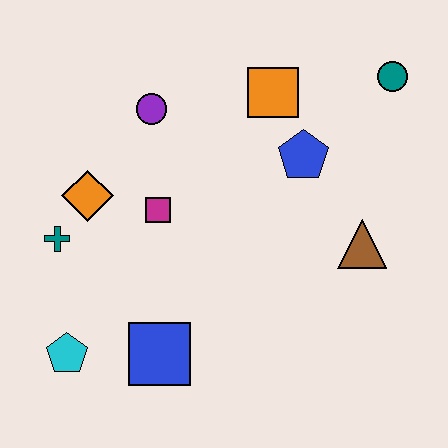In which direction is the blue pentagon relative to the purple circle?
The blue pentagon is to the right of the purple circle.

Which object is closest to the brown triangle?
The blue pentagon is closest to the brown triangle.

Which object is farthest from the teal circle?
The cyan pentagon is farthest from the teal circle.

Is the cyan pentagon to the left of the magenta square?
Yes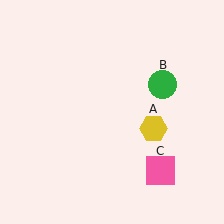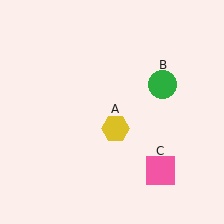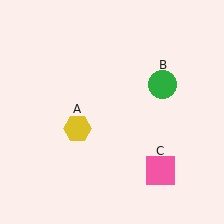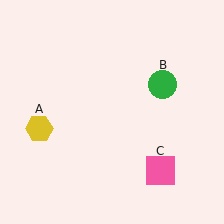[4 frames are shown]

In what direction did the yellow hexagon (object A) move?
The yellow hexagon (object A) moved left.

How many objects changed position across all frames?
1 object changed position: yellow hexagon (object A).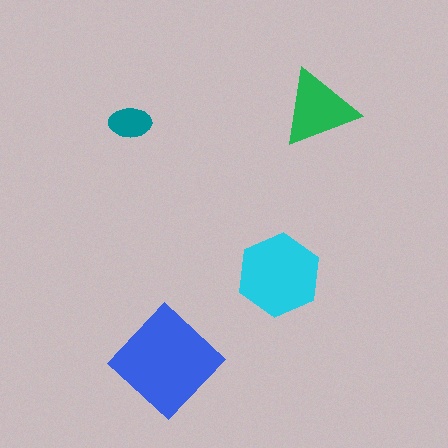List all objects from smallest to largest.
The teal ellipse, the green triangle, the cyan hexagon, the blue diamond.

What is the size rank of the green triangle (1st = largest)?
3rd.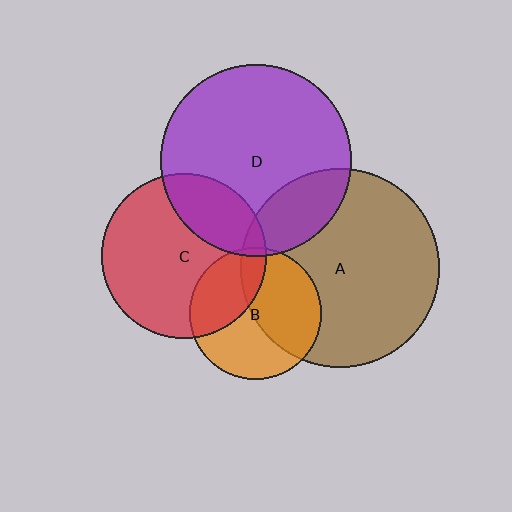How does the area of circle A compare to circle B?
Approximately 2.3 times.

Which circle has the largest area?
Circle A (brown).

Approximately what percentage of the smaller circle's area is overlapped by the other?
Approximately 35%.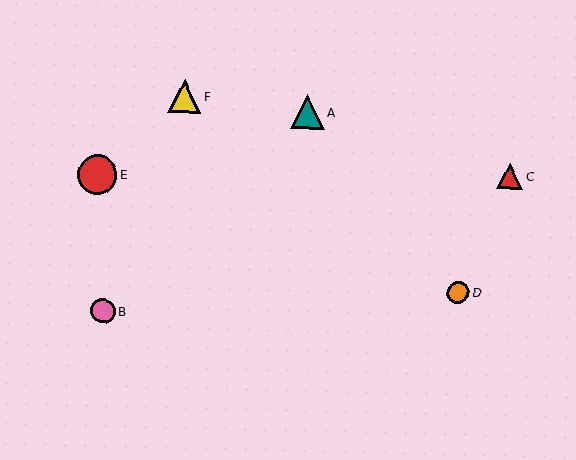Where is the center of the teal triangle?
The center of the teal triangle is at (307, 112).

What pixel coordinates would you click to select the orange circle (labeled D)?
Click at (458, 292) to select the orange circle D.